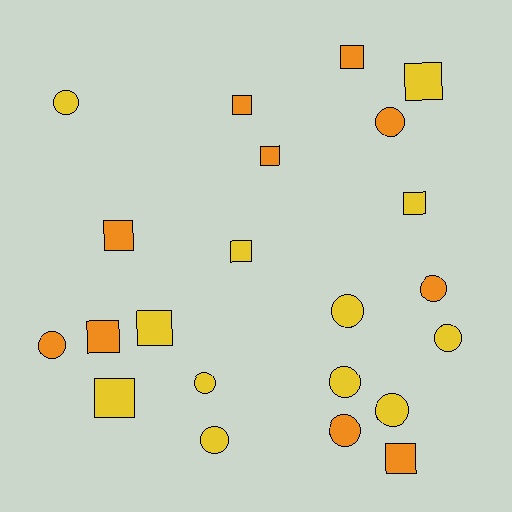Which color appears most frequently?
Yellow, with 12 objects.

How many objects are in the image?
There are 22 objects.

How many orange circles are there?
There are 4 orange circles.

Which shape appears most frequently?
Circle, with 11 objects.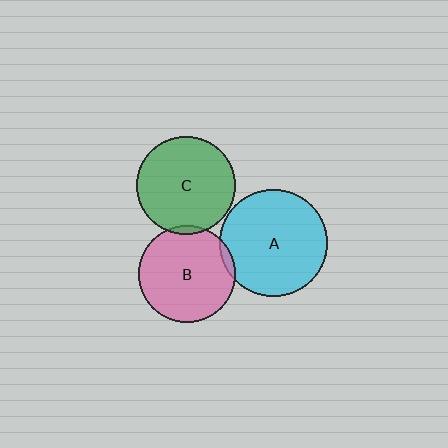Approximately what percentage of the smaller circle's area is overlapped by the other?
Approximately 5%.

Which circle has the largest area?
Circle A (cyan).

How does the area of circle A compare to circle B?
Approximately 1.2 times.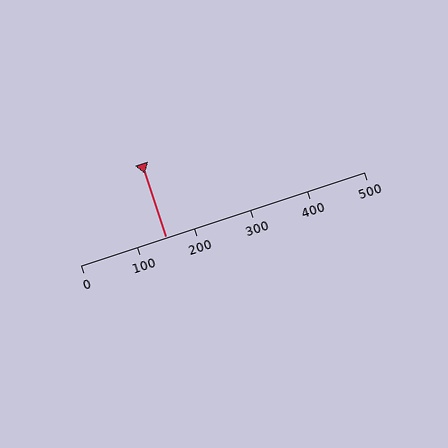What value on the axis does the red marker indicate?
The marker indicates approximately 150.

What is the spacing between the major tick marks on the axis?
The major ticks are spaced 100 apart.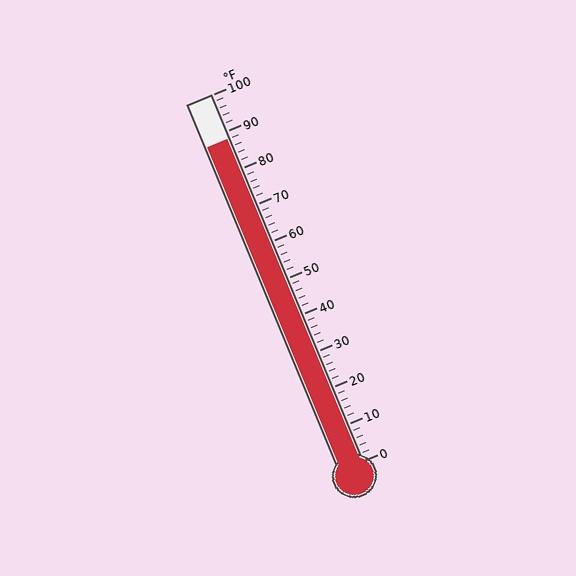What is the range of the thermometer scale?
The thermometer scale ranges from 0°F to 100°F.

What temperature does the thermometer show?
The thermometer shows approximately 88°F.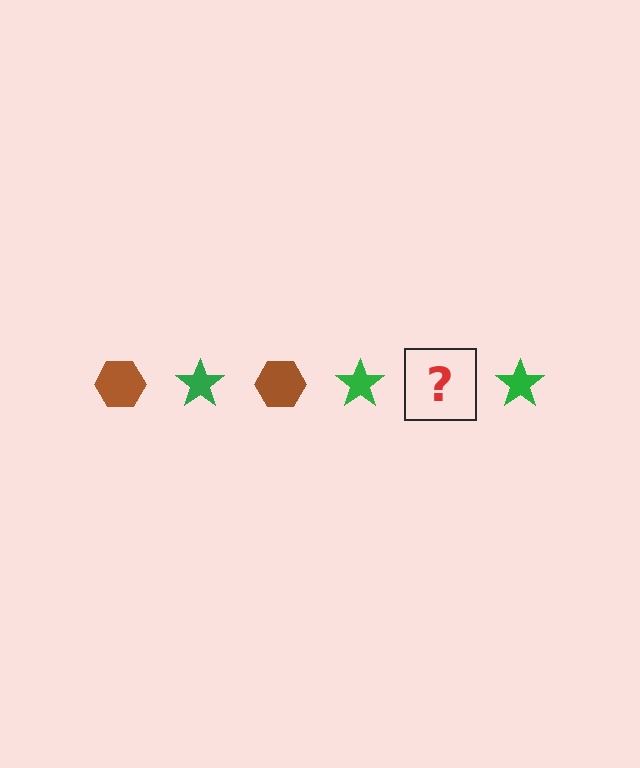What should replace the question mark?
The question mark should be replaced with a brown hexagon.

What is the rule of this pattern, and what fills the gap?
The rule is that the pattern alternates between brown hexagon and green star. The gap should be filled with a brown hexagon.